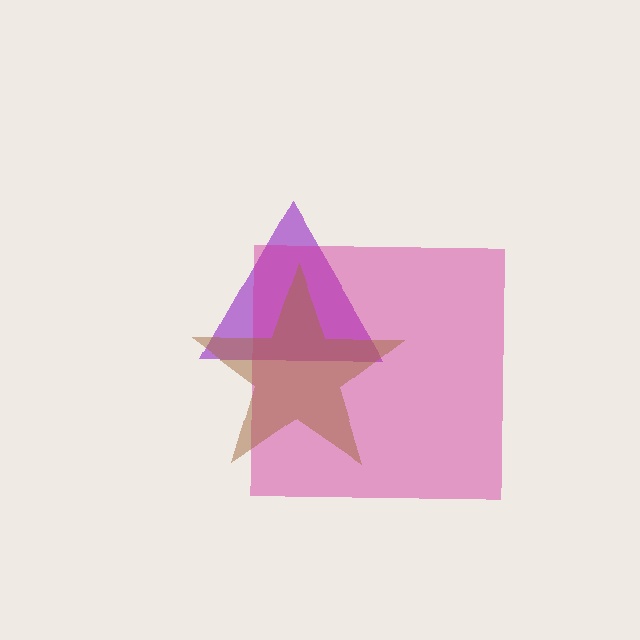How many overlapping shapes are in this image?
There are 3 overlapping shapes in the image.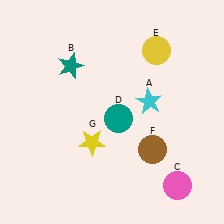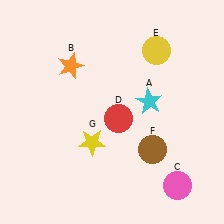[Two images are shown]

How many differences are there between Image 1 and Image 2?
There are 2 differences between the two images.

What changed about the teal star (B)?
In Image 1, B is teal. In Image 2, it changed to orange.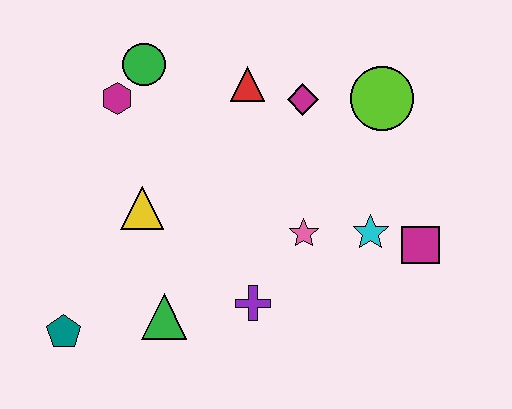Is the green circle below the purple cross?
No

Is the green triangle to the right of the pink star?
No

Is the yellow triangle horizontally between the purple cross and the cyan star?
No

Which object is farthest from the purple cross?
The green circle is farthest from the purple cross.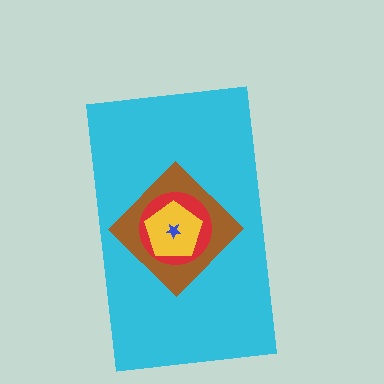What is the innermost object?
The blue star.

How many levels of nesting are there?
5.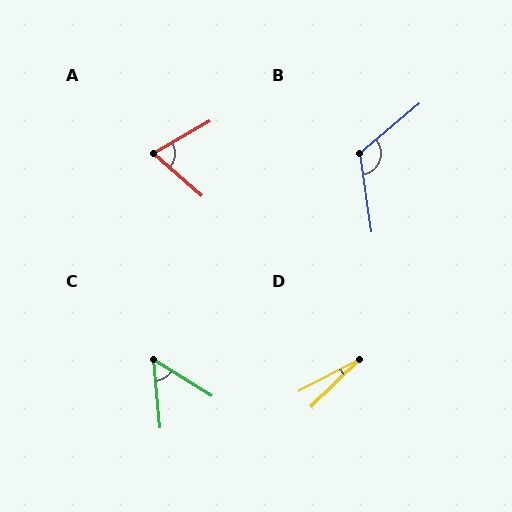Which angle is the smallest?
D, at approximately 17 degrees.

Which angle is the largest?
B, at approximately 121 degrees.